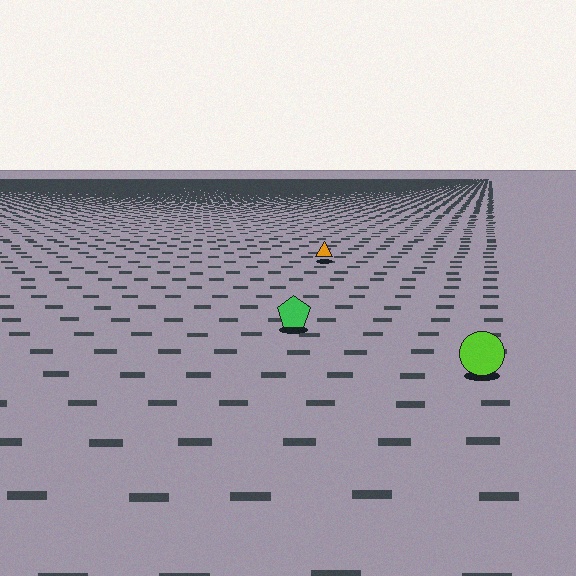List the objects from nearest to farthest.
From nearest to farthest: the lime circle, the green pentagon, the orange triangle.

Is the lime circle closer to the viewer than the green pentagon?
Yes. The lime circle is closer — you can tell from the texture gradient: the ground texture is coarser near it.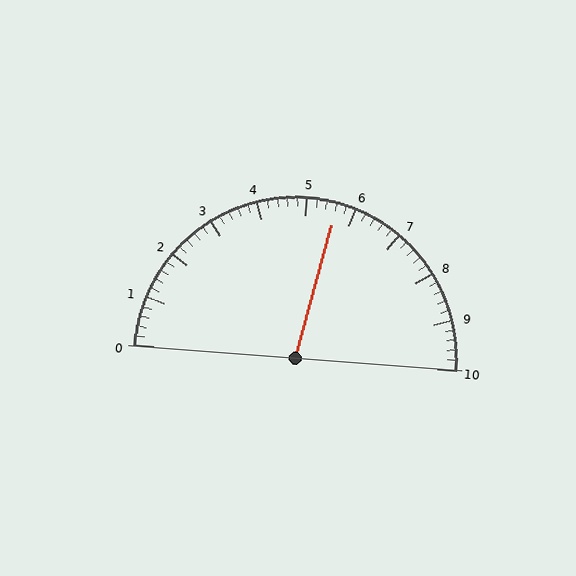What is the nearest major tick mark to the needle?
The nearest major tick mark is 6.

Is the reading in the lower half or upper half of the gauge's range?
The reading is in the upper half of the range (0 to 10).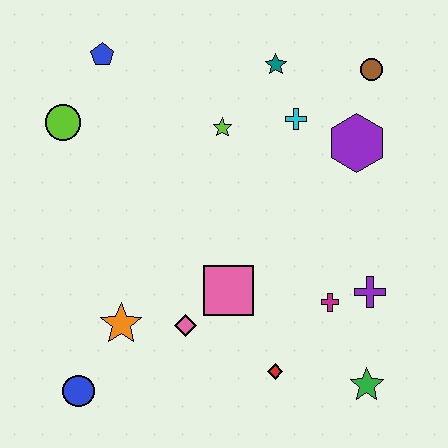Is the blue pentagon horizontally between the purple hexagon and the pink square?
No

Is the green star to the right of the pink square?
Yes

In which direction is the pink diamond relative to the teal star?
The pink diamond is below the teal star.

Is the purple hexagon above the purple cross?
Yes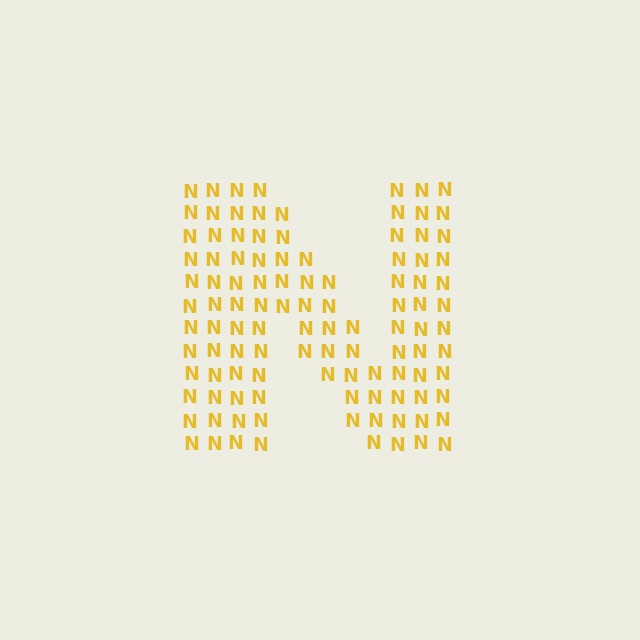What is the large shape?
The large shape is the letter N.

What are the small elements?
The small elements are letter N's.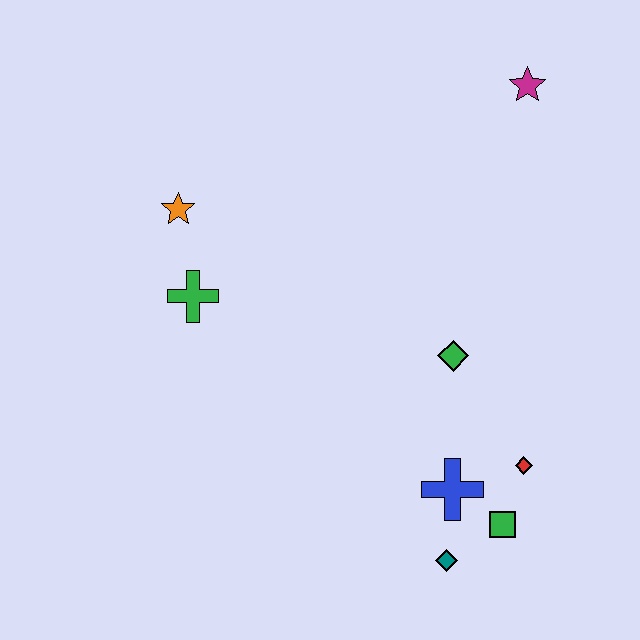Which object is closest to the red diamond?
The green square is closest to the red diamond.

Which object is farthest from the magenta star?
The teal diamond is farthest from the magenta star.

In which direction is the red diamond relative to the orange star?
The red diamond is to the right of the orange star.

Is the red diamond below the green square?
No